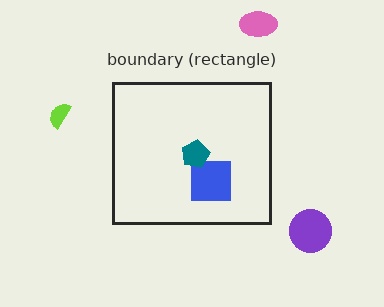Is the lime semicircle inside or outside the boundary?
Outside.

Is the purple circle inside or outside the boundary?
Outside.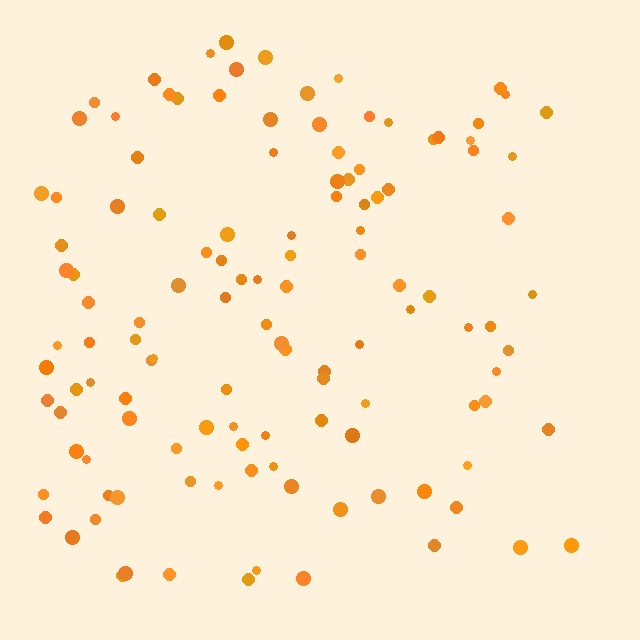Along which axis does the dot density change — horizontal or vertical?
Horizontal.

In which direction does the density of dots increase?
From right to left, with the left side densest.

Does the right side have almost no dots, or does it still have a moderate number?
Still a moderate number, just noticeably fewer than the left.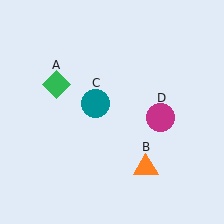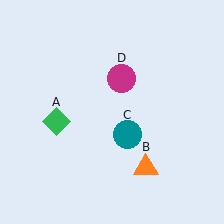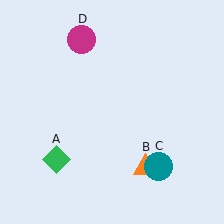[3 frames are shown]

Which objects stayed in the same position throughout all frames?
Orange triangle (object B) remained stationary.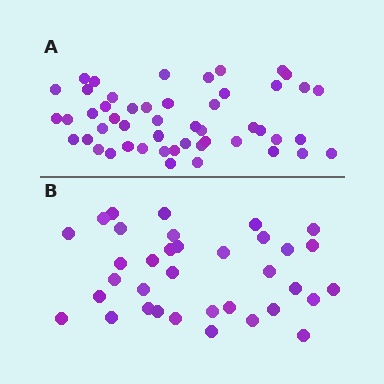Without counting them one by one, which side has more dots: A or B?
Region A (the top region) has more dots.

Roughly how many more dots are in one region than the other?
Region A has approximately 15 more dots than region B.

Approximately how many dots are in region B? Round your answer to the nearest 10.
About 40 dots. (The exact count is 35, which rounds to 40.)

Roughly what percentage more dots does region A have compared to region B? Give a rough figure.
About 45% more.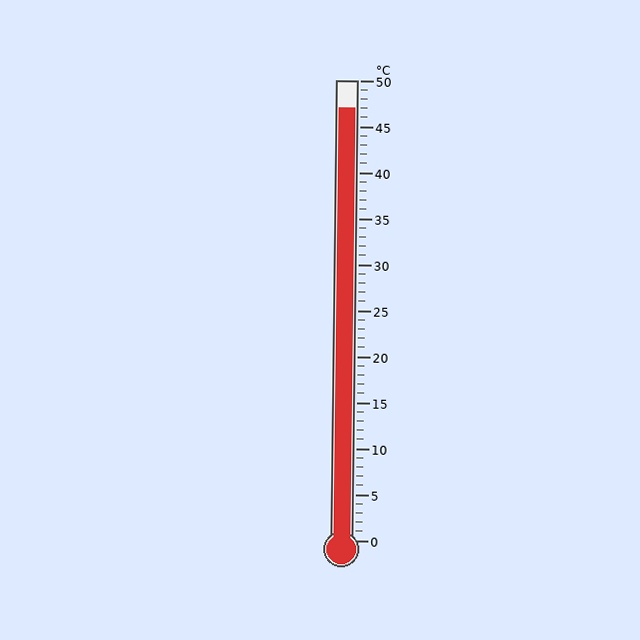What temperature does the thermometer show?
The thermometer shows approximately 47°C.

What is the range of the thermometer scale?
The thermometer scale ranges from 0°C to 50°C.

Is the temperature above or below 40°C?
The temperature is above 40°C.